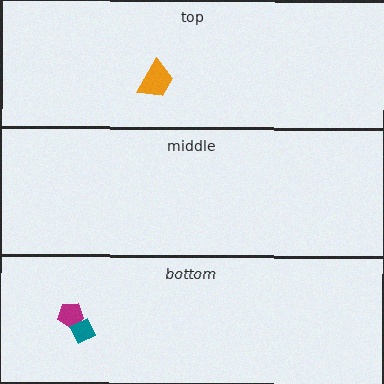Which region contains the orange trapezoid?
The top region.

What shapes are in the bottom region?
The magenta pentagon, the teal diamond.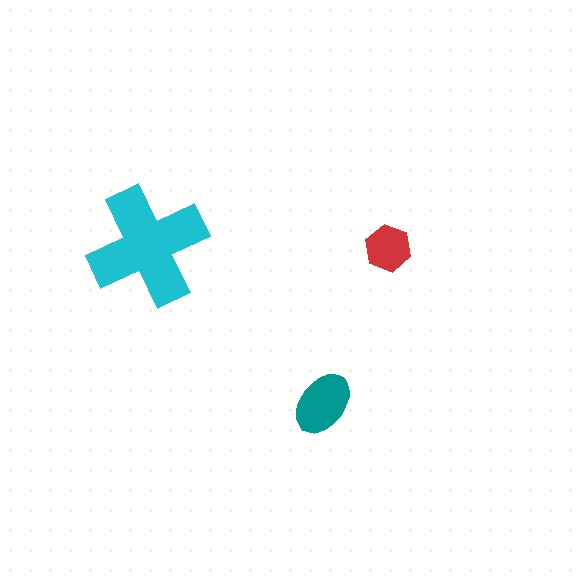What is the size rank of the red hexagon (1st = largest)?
3rd.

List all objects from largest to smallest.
The cyan cross, the teal ellipse, the red hexagon.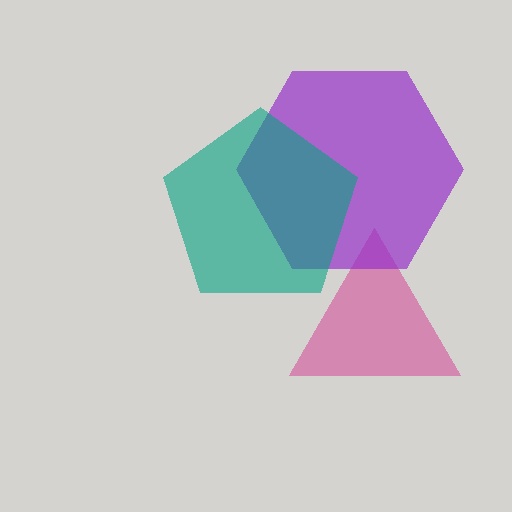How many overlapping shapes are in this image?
There are 3 overlapping shapes in the image.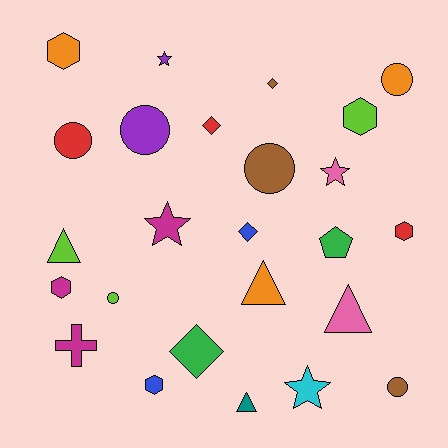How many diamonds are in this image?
There are 4 diamonds.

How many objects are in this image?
There are 25 objects.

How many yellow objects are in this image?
There are no yellow objects.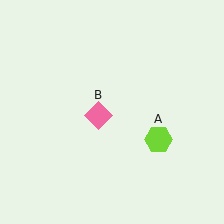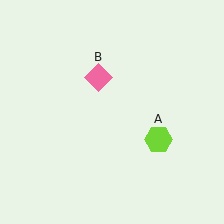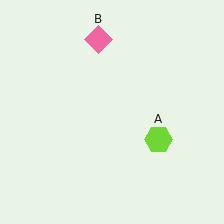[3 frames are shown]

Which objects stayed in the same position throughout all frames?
Lime hexagon (object A) remained stationary.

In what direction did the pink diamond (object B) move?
The pink diamond (object B) moved up.